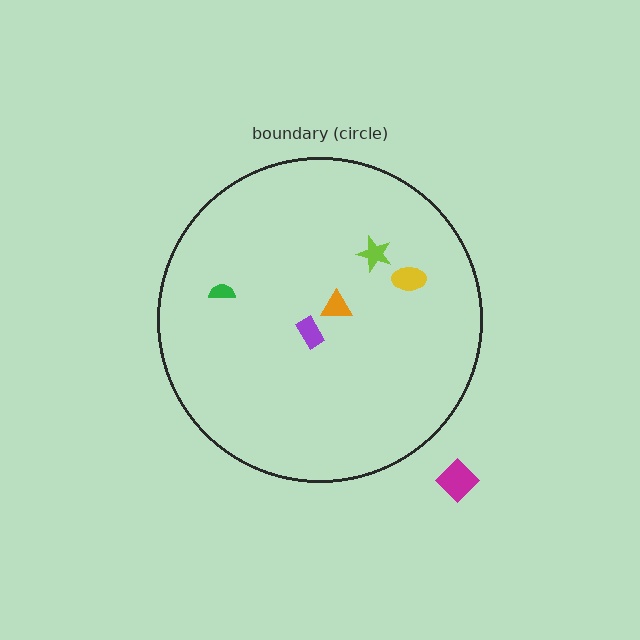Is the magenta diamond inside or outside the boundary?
Outside.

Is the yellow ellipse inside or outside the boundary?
Inside.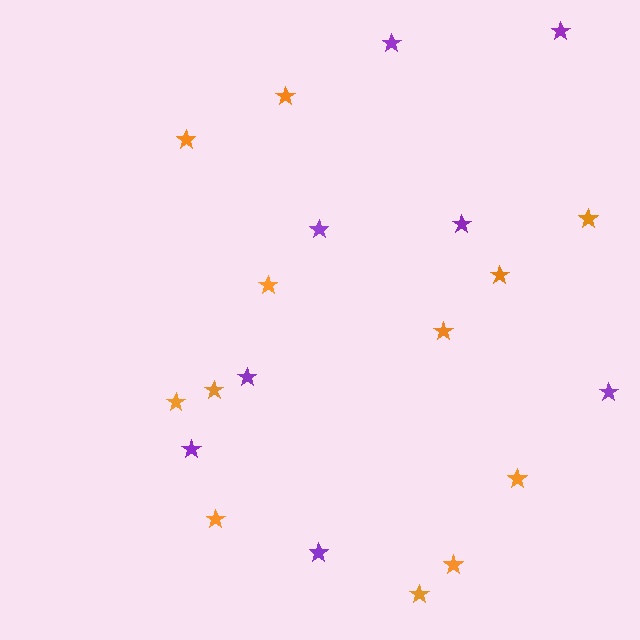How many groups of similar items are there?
There are 2 groups: one group of orange stars (12) and one group of purple stars (8).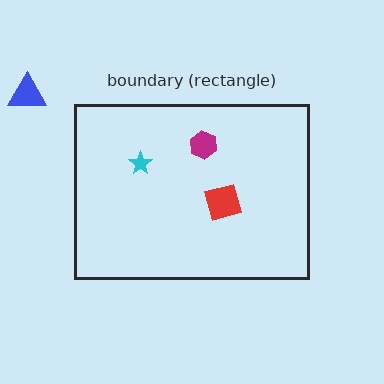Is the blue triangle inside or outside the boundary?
Outside.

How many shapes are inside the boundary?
3 inside, 1 outside.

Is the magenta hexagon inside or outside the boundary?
Inside.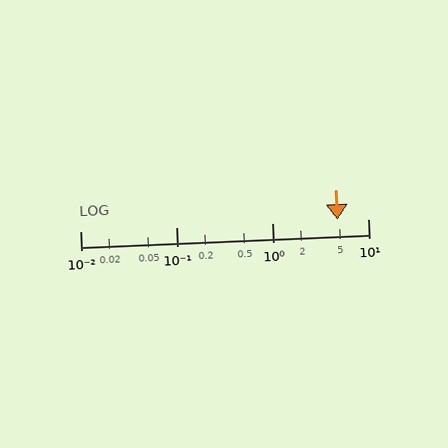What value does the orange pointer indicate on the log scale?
The pointer indicates approximately 4.8.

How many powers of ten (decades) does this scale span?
The scale spans 3 decades, from 0.01 to 10.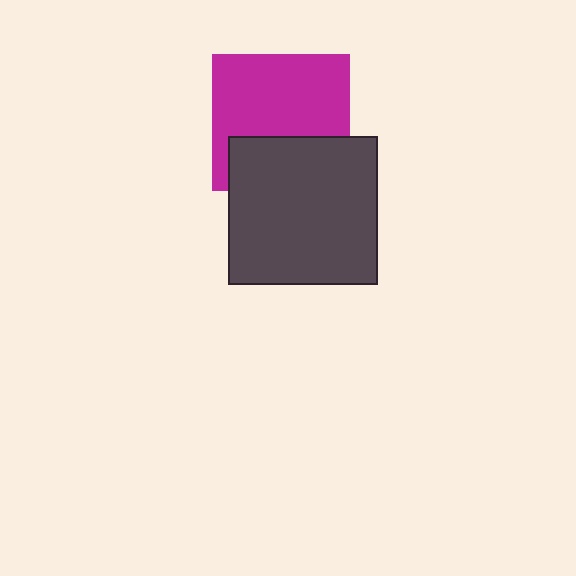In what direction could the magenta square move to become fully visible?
The magenta square could move up. That would shift it out from behind the dark gray square entirely.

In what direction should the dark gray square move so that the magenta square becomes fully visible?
The dark gray square should move down. That is the shortest direction to clear the overlap and leave the magenta square fully visible.